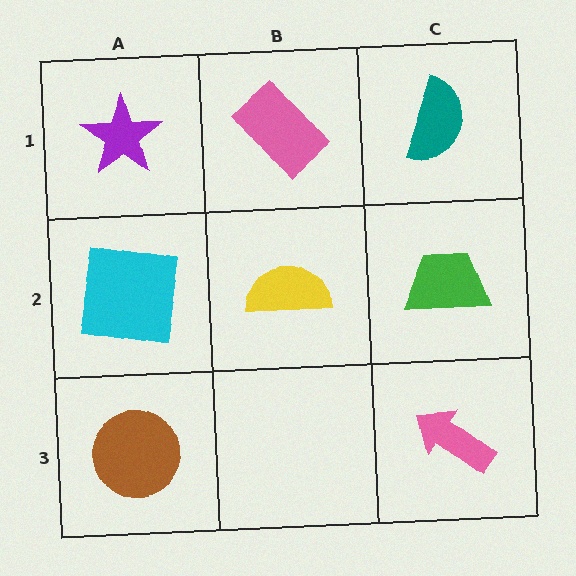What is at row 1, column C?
A teal semicircle.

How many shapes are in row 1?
3 shapes.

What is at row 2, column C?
A green trapezoid.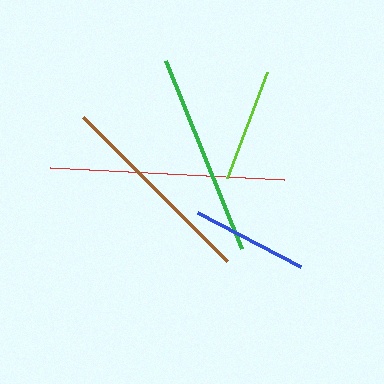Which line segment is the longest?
The red line is the longest at approximately 234 pixels.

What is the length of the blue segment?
The blue segment is approximately 116 pixels long.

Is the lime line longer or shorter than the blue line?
The blue line is longer than the lime line.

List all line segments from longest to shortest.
From longest to shortest: red, brown, green, blue, lime.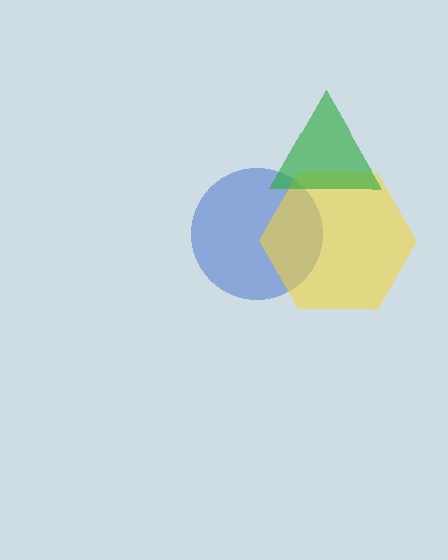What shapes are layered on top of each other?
The layered shapes are: a blue circle, a yellow hexagon, a green triangle.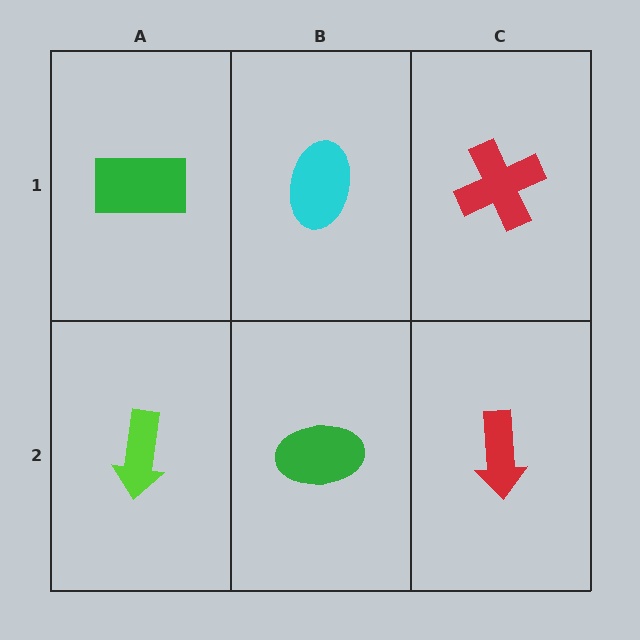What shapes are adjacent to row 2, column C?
A red cross (row 1, column C), a green ellipse (row 2, column B).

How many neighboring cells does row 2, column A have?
2.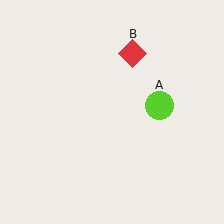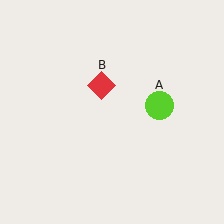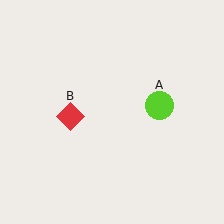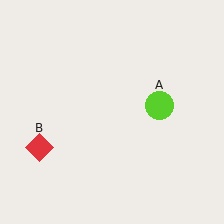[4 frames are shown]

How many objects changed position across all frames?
1 object changed position: red diamond (object B).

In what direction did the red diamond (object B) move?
The red diamond (object B) moved down and to the left.